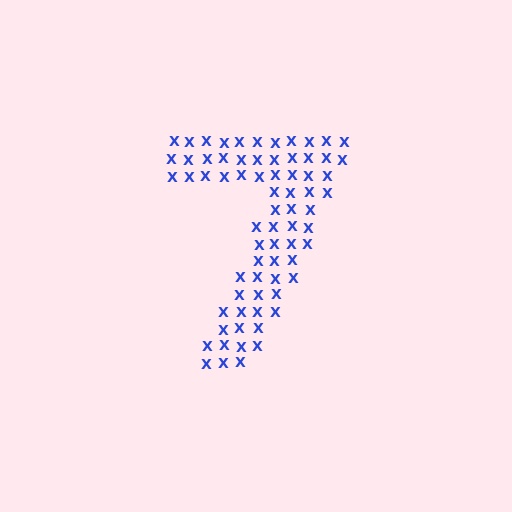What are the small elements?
The small elements are letter X's.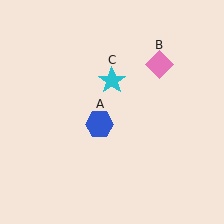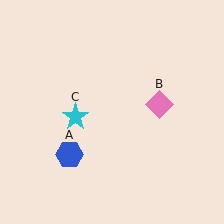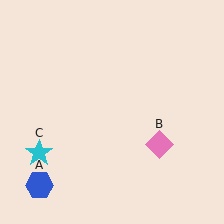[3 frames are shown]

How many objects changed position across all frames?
3 objects changed position: blue hexagon (object A), pink diamond (object B), cyan star (object C).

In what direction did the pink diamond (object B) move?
The pink diamond (object B) moved down.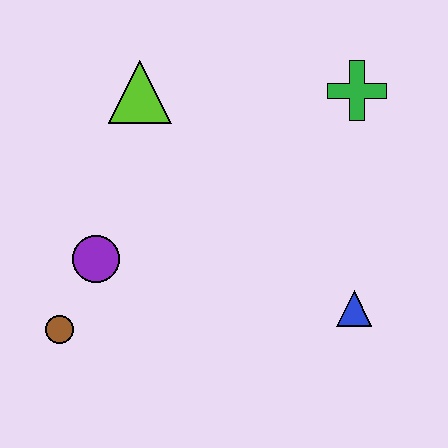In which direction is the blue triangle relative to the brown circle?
The blue triangle is to the right of the brown circle.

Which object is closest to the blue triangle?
The green cross is closest to the blue triangle.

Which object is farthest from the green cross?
The brown circle is farthest from the green cross.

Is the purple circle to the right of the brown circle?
Yes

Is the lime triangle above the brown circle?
Yes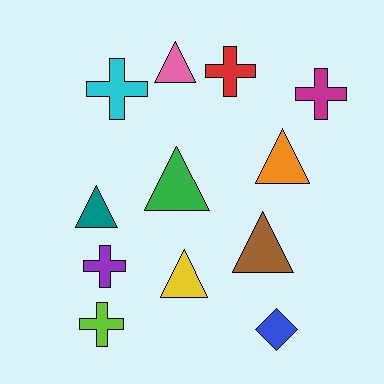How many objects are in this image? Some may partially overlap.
There are 12 objects.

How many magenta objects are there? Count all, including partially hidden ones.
There is 1 magenta object.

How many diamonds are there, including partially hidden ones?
There is 1 diamond.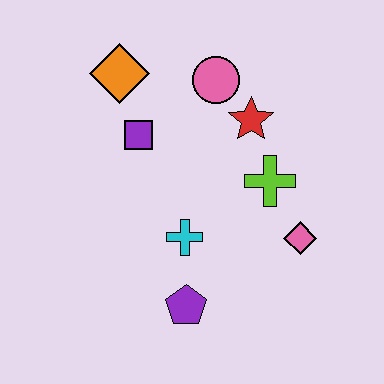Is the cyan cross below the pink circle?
Yes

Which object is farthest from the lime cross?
The orange diamond is farthest from the lime cross.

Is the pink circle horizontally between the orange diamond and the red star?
Yes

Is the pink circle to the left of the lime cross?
Yes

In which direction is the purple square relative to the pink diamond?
The purple square is to the left of the pink diamond.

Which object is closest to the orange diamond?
The purple square is closest to the orange diamond.